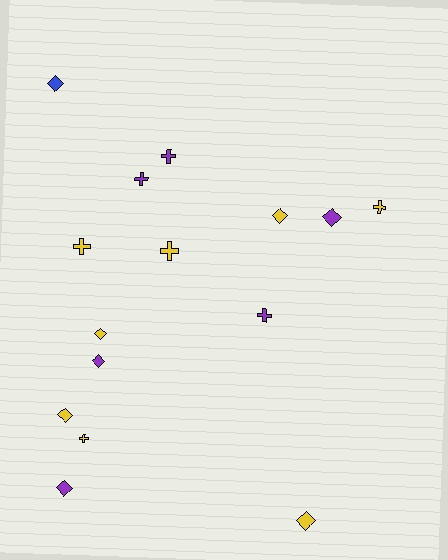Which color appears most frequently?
Yellow, with 8 objects.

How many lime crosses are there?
There are no lime crosses.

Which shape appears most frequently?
Diamond, with 8 objects.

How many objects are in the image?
There are 15 objects.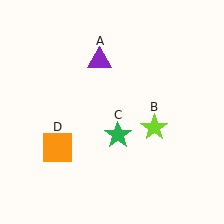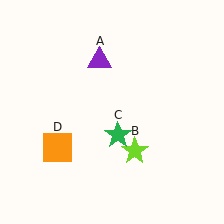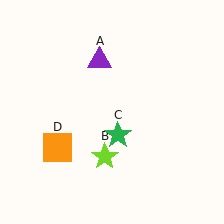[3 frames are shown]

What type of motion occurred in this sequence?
The lime star (object B) rotated clockwise around the center of the scene.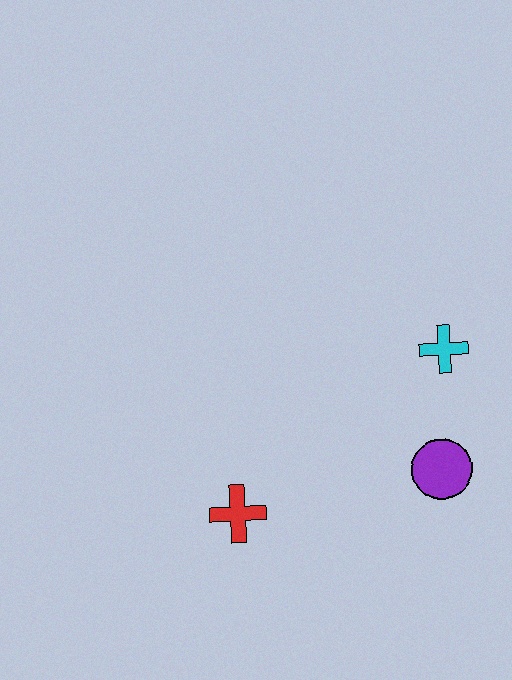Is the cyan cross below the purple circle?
No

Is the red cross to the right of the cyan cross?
No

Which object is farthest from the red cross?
The cyan cross is farthest from the red cross.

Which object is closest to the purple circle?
The cyan cross is closest to the purple circle.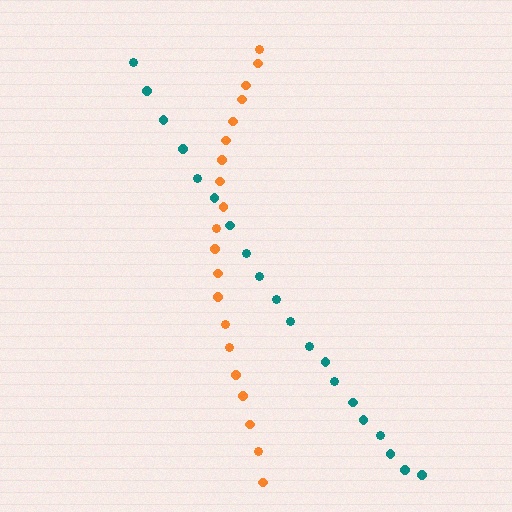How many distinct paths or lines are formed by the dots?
There are 2 distinct paths.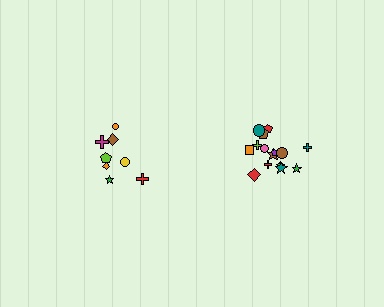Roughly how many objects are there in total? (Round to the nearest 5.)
Roughly 25 objects in total.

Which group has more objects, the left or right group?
The right group.